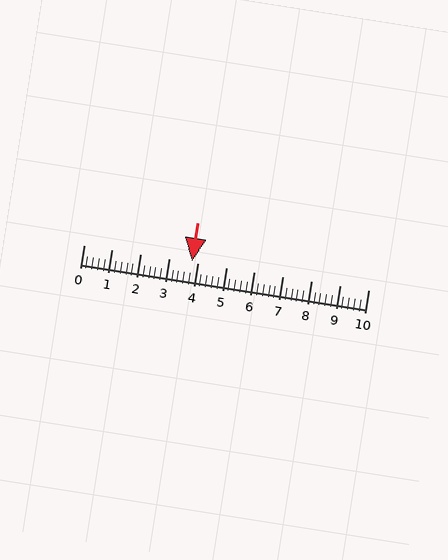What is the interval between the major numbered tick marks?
The major tick marks are spaced 1 units apart.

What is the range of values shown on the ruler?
The ruler shows values from 0 to 10.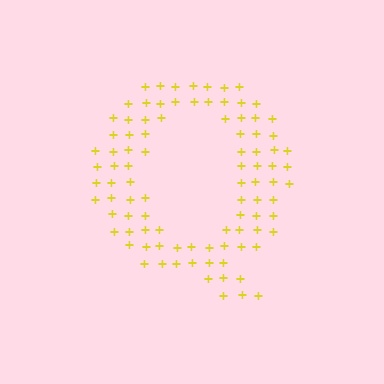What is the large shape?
The large shape is the letter Q.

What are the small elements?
The small elements are plus signs.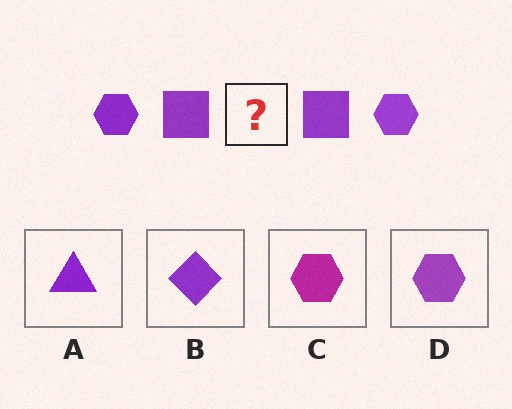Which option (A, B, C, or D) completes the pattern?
D.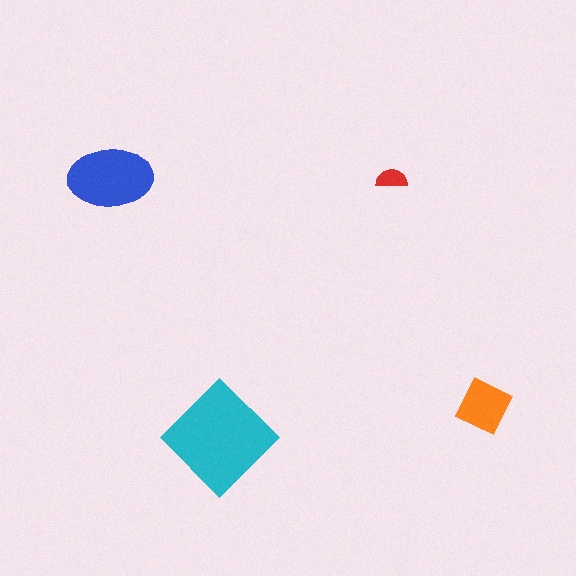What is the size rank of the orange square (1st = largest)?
3rd.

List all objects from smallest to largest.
The red semicircle, the orange square, the blue ellipse, the cyan diamond.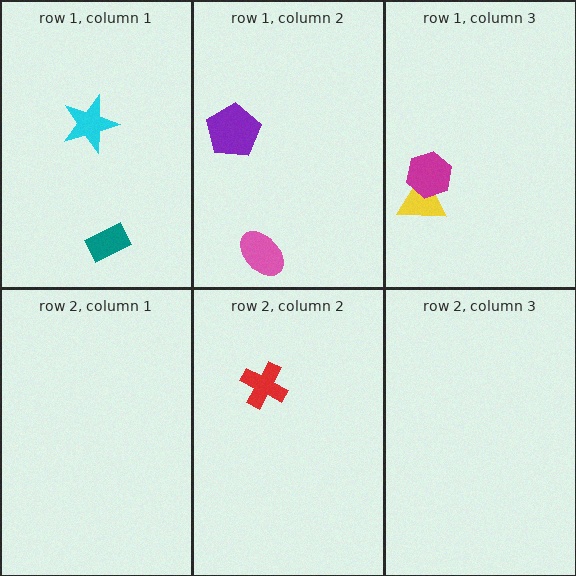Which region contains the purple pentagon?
The row 1, column 2 region.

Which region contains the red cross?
The row 2, column 2 region.